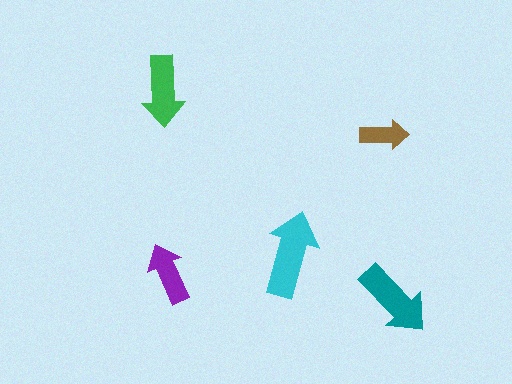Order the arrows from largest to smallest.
the cyan one, the teal one, the green one, the purple one, the brown one.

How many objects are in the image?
There are 5 objects in the image.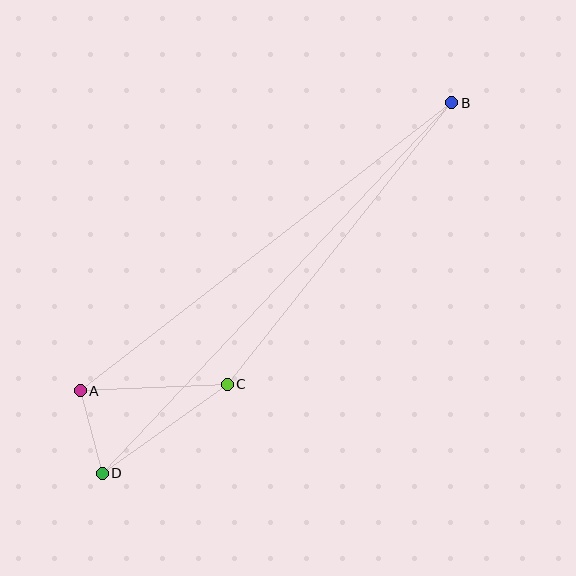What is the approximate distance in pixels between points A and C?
The distance between A and C is approximately 147 pixels.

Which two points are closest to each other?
Points A and D are closest to each other.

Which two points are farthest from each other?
Points B and D are farthest from each other.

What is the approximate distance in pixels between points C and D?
The distance between C and D is approximately 154 pixels.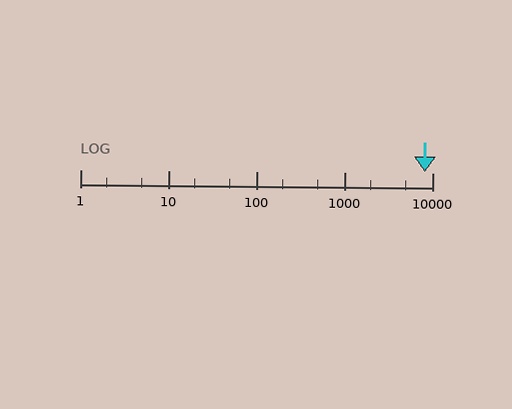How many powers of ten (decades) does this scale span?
The scale spans 4 decades, from 1 to 10000.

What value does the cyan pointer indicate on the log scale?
The pointer indicates approximately 8300.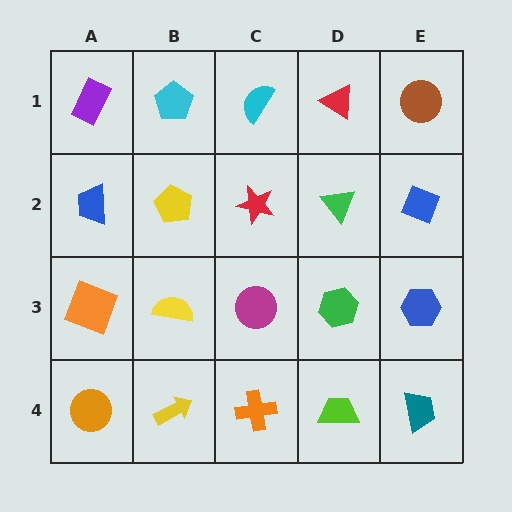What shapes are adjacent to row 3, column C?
A red star (row 2, column C), an orange cross (row 4, column C), a yellow semicircle (row 3, column B), a green hexagon (row 3, column D).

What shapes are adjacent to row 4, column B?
A yellow semicircle (row 3, column B), an orange circle (row 4, column A), an orange cross (row 4, column C).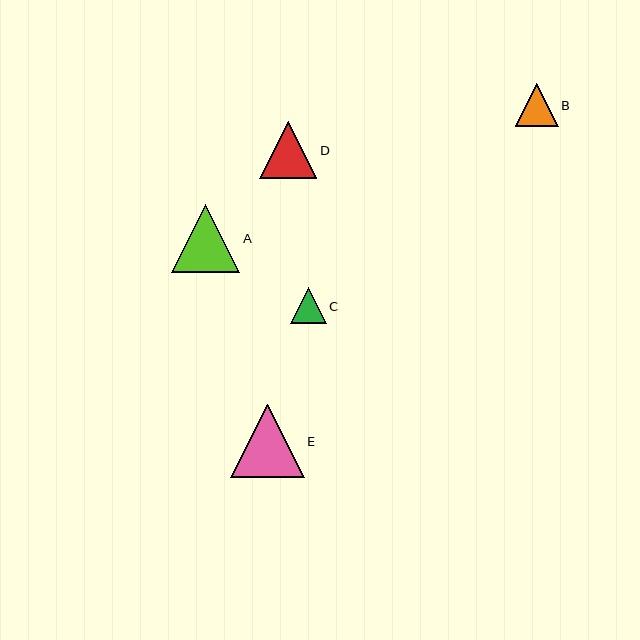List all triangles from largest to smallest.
From largest to smallest: E, A, D, B, C.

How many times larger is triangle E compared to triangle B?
Triangle E is approximately 1.7 times the size of triangle B.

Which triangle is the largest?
Triangle E is the largest with a size of approximately 74 pixels.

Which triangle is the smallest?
Triangle C is the smallest with a size of approximately 36 pixels.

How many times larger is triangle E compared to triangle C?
Triangle E is approximately 2.1 times the size of triangle C.